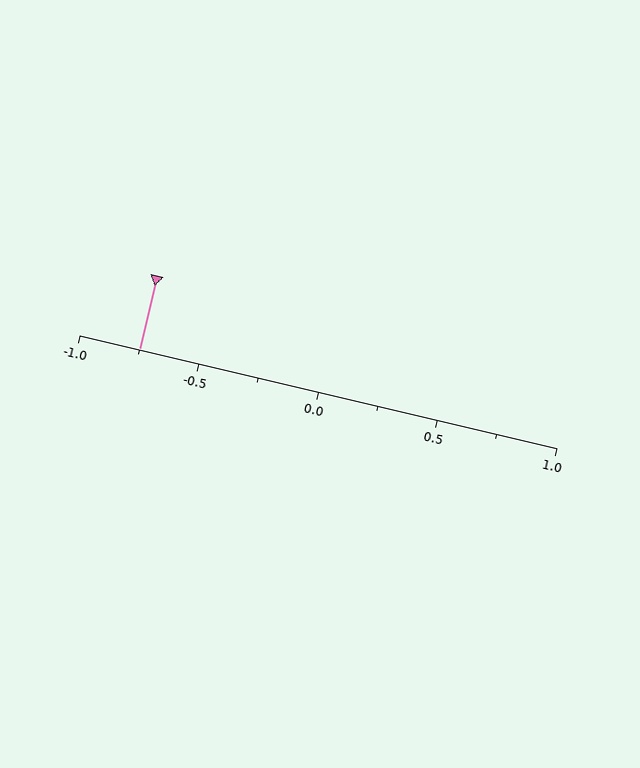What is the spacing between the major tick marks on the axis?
The major ticks are spaced 0.5 apart.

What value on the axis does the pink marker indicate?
The marker indicates approximately -0.75.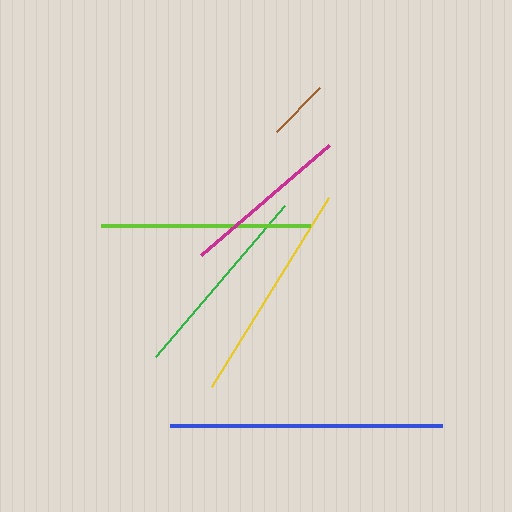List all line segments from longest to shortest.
From longest to shortest: blue, yellow, lime, green, magenta, brown.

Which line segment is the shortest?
The brown line is the shortest at approximately 62 pixels.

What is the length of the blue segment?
The blue segment is approximately 272 pixels long.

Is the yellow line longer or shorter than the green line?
The yellow line is longer than the green line.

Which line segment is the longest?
The blue line is the longest at approximately 272 pixels.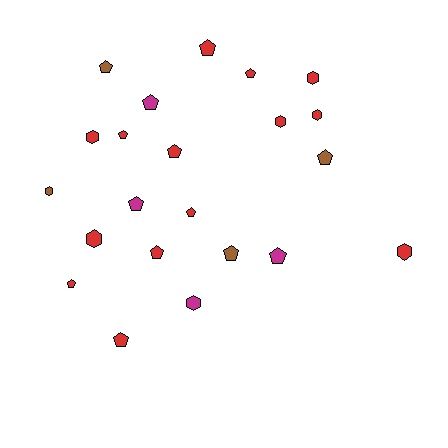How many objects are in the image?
There are 22 objects.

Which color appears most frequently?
Red, with 14 objects.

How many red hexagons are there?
There are 6 red hexagons.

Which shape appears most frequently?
Pentagon, with 14 objects.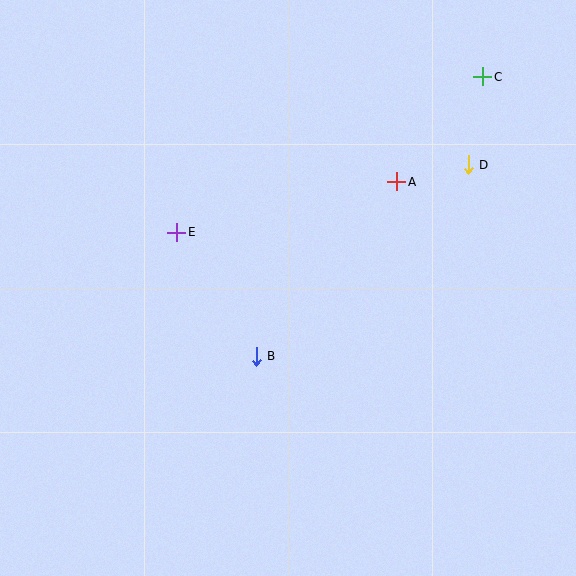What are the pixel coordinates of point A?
Point A is at (397, 182).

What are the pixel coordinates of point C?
Point C is at (483, 77).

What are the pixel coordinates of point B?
Point B is at (256, 356).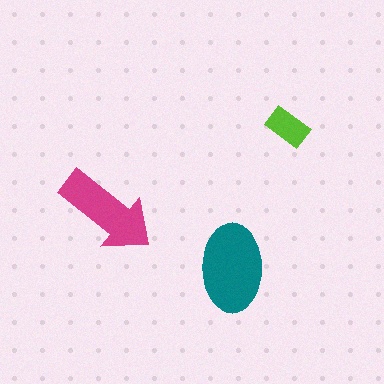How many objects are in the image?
There are 3 objects in the image.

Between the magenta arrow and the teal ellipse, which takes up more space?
The teal ellipse.